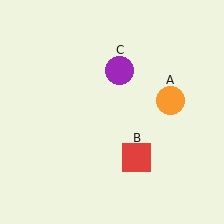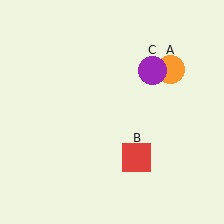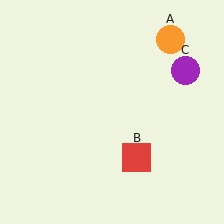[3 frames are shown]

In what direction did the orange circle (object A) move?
The orange circle (object A) moved up.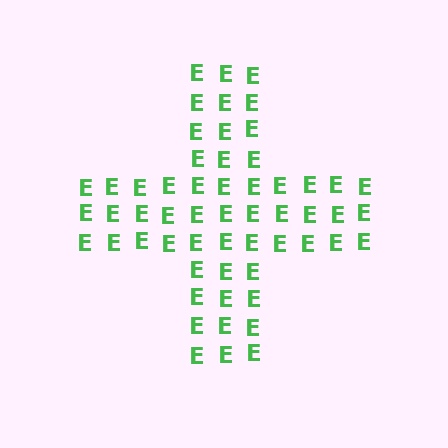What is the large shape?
The large shape is a cross.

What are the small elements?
The small elements are letter E's.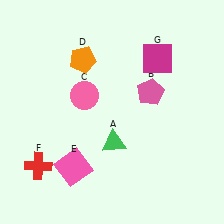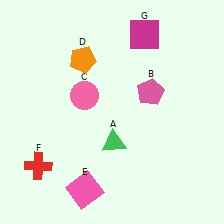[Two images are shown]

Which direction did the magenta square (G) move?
The magenta square (G) moved up.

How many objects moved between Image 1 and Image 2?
2 objects moved between the two images.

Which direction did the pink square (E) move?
The pink square (E) moved down.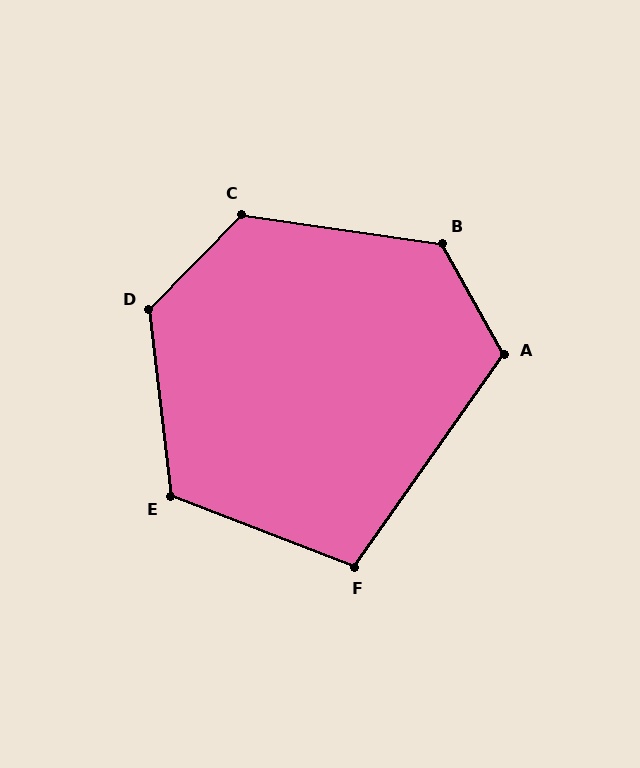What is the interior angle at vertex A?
Approximately 116 degrees (obtuse).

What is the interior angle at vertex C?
Approximately 126 degrees (obtuse).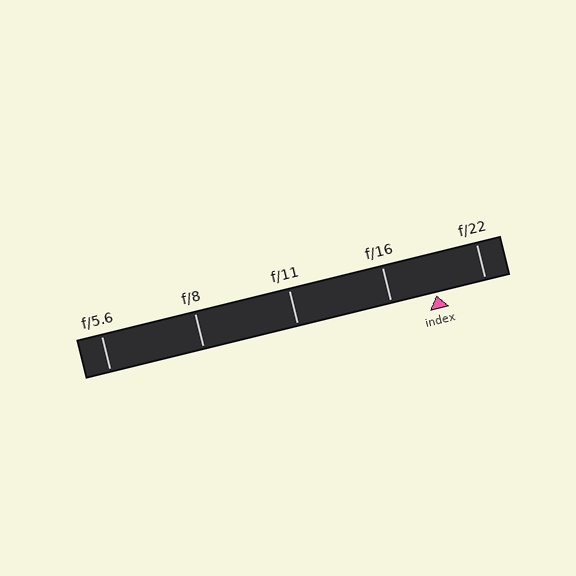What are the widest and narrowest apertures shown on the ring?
The widest aperture shown is f/5.6 and the narrowest is f/22.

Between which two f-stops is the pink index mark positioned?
The index mark is between f/16 and f/22.